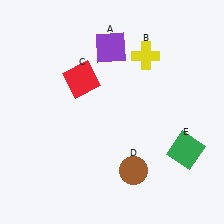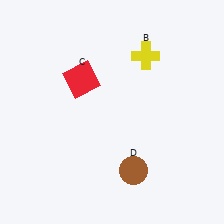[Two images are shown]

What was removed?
The green square (E), the purple square (A) were removed in Image 2.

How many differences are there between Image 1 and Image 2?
There are 2 differences between the two images.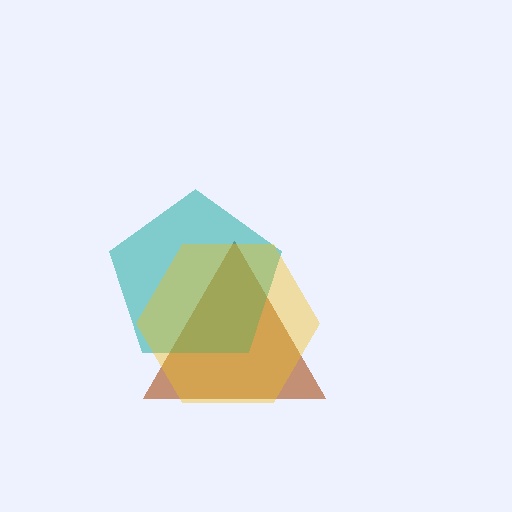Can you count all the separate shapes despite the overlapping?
Yes, there are 3 separate shapes.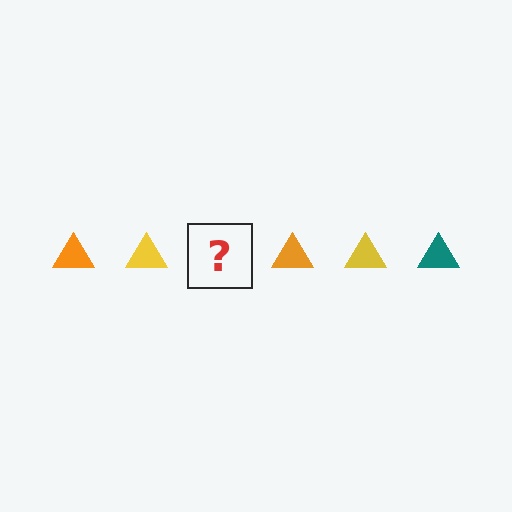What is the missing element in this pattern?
The missing element is a teal triangle.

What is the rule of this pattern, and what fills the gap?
The rule is that the pattern cycles through orange, yellow, teal triangles. The gap should be filled with a teal triangle.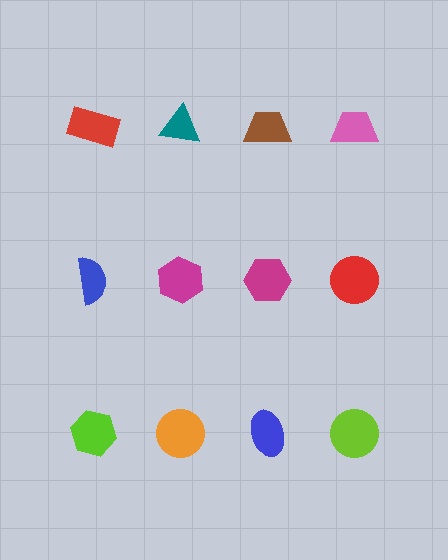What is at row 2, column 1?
A blue semicircle.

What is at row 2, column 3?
A magenta hexagon.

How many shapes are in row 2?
4 shapes.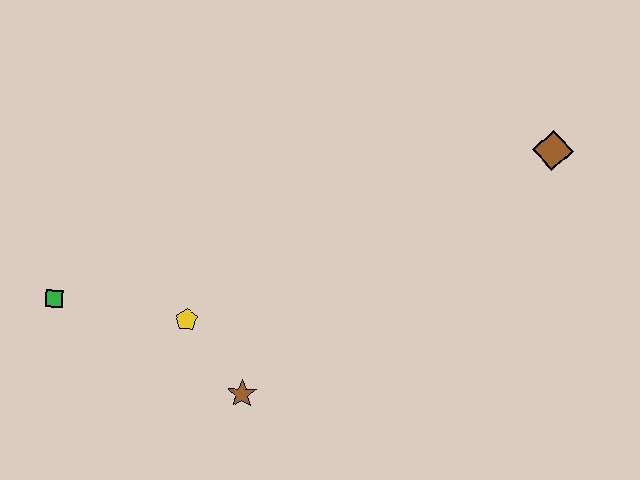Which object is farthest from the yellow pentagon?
The brown diamond is farthest from the yellow pentagon.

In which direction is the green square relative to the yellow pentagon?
The green square is to the left of the yellow pentagon.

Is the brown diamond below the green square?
No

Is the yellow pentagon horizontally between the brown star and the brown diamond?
No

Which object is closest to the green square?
The yellow pentagon is closest to the green square.